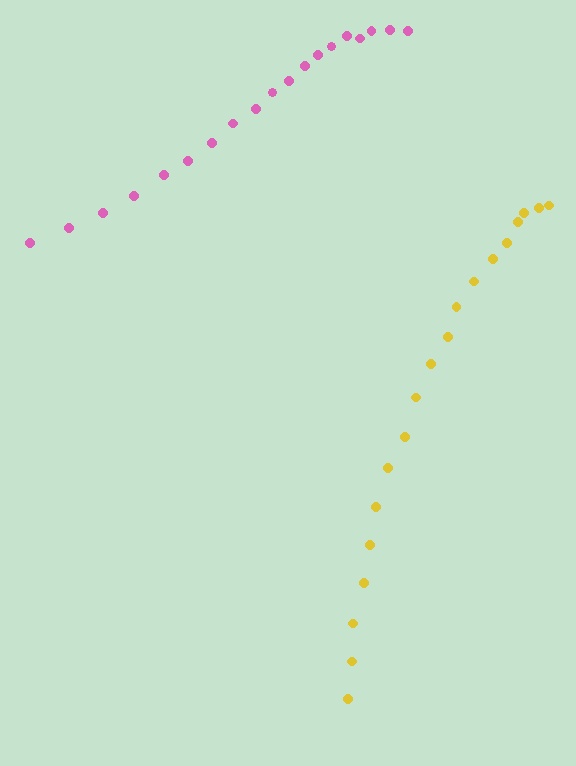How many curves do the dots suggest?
There are 2 distinct paths.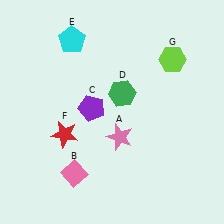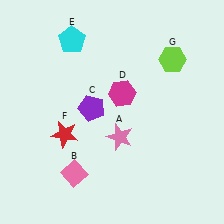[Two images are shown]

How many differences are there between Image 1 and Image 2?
There is 1 difference between the two images.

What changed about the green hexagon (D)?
In Image 1, D is green. In Image 2, it changed to magenta.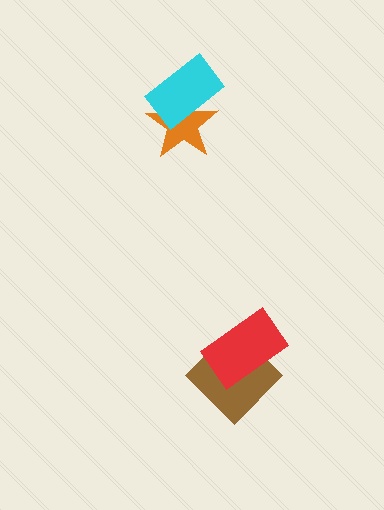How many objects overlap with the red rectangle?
1 object overlaps with the red rectangle.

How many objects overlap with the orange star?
1 object overlaps with the orange star.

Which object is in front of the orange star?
The cyan rectangle is in front of the orange star.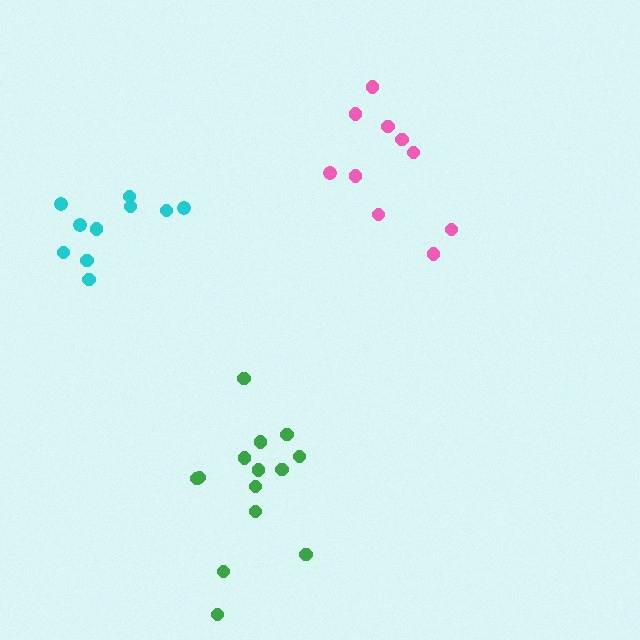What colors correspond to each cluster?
The clusters are colored: pink, cyan, green.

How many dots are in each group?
Group 1: 10 dots, Group 2: 10 dots, Group 3: 14 dots (34 total).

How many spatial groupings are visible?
There are 3 spatial groupings.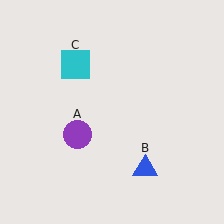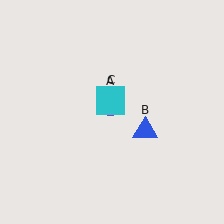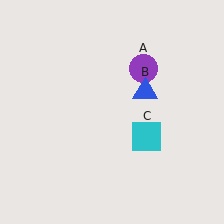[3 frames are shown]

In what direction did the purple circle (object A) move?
The purple circle (object A) moved up and to the right.